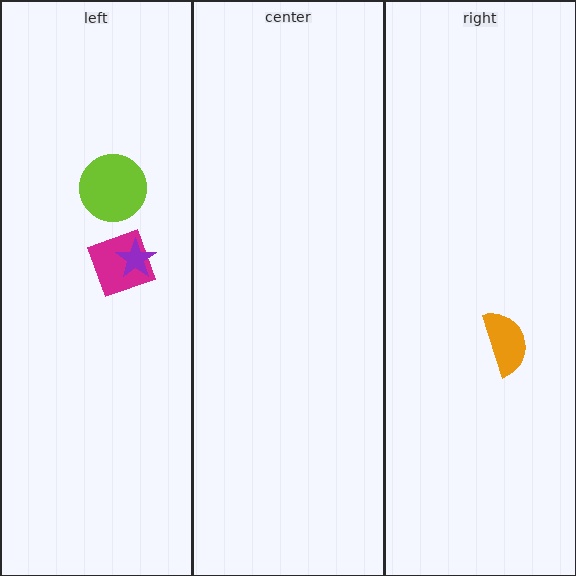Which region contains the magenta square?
The left region.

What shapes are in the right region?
The orange semicircle.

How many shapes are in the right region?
1.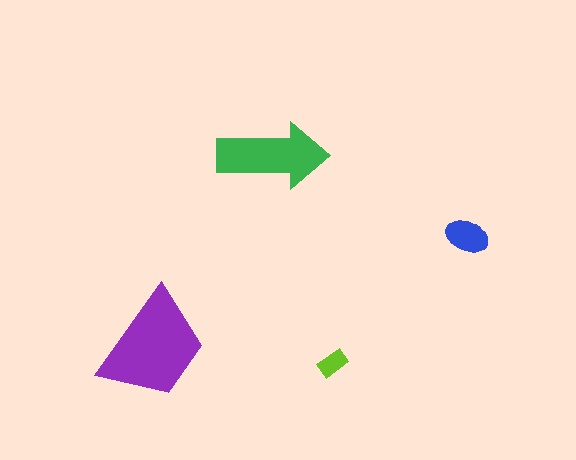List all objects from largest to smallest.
The purple trapezoid, the green arrow, the blue ellipse, the lime rectangle.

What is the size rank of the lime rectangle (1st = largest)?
4th.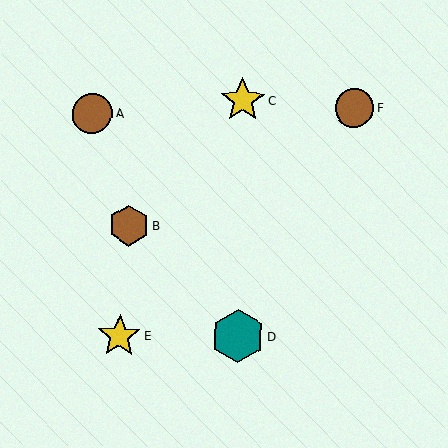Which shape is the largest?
The teal hexagon (labeled D) is the largest.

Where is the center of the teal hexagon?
The center of the teal hexagon is at (238, 336).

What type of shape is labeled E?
Shape E is a yellow star.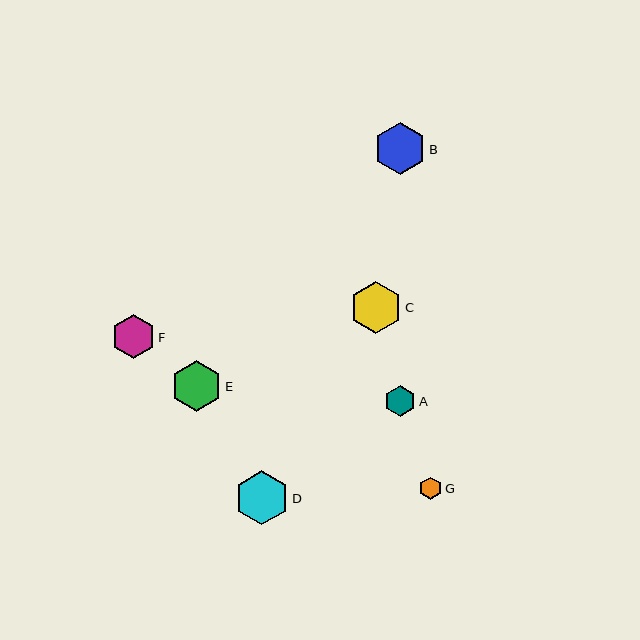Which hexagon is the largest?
Hexagon D is the largest with a size of approximately 54 pixels.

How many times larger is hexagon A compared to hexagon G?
Hexagon A is approximately 1.4 times the size of hexagon G.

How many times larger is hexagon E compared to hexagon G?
Hexagon E is approximately 2.3 times the size of hexagon G.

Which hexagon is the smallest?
Hexagon G is the smallest with a size of approximately 22 pixels.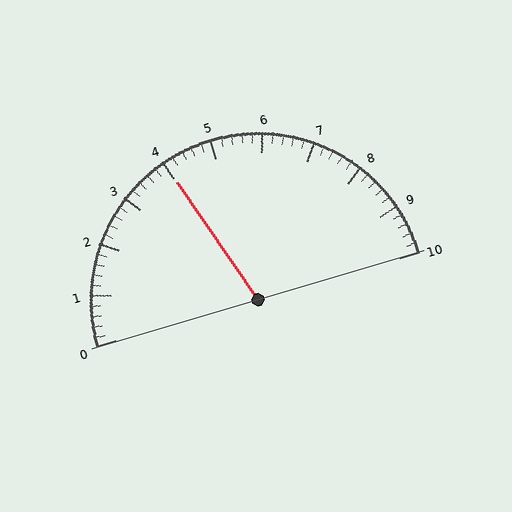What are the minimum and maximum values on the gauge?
The gauge ranges from 0 to 10.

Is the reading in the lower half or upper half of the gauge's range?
The reading is in the lower half of the range (0 to 10).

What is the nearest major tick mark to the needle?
The nearest major tick mark is 4.